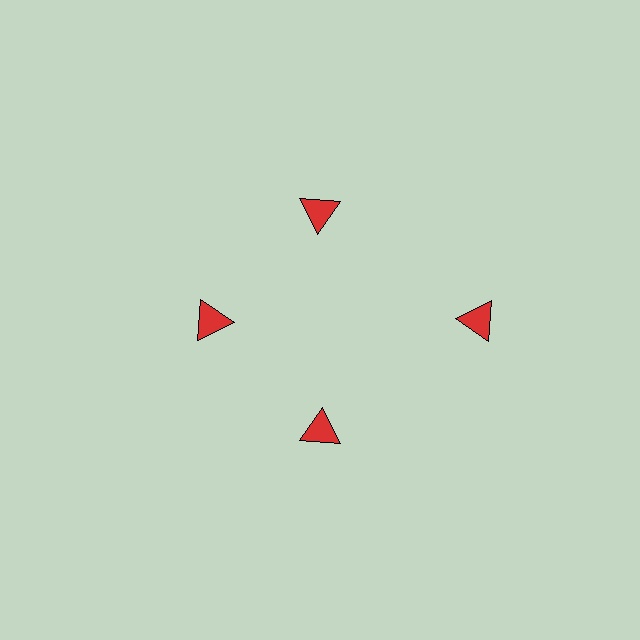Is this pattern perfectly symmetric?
No. The 4 red triangles are arranged in a ring, but one element near the 3 o'clock position is pushed outward from the center, breaking the 4-fold rotational symmetry.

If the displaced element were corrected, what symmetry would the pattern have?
It would have 4-fold rotational symmetry — the pattern would map onto itself every 90 degrees.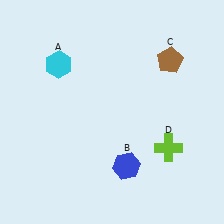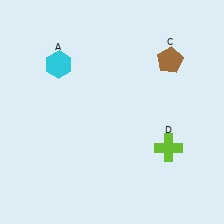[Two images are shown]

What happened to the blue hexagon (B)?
The blue hexagon (B) was removed in Image 2. It was in the bottom-right area of Image 1.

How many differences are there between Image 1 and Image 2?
There is 1 difference between the two images.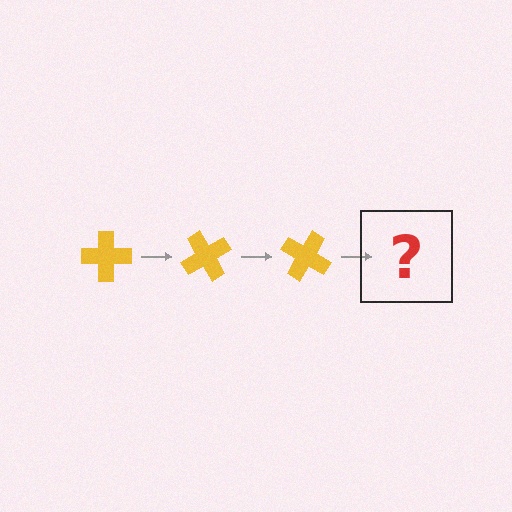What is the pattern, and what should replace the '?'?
The pattern is that the cross rotates 60 degrees each step. The '?' should be a yellow cross rotated 180 degrees.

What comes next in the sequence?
The next element should be a yellow cross rotated 180 degrees.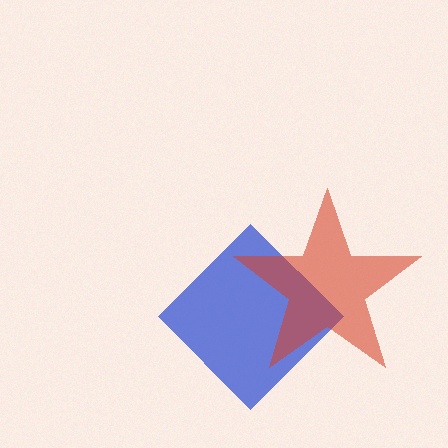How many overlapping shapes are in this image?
There are 2 overlapping shapes in the image.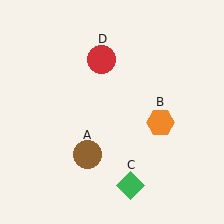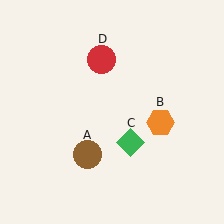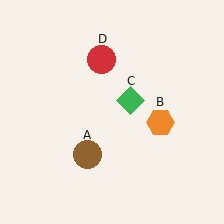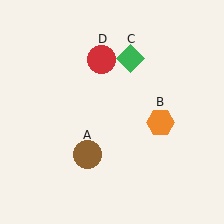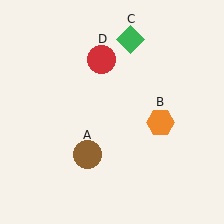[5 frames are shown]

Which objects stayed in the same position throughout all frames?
Brown circle (object A) and orange hexagon (object B) and red circle (object D) remained stationary.